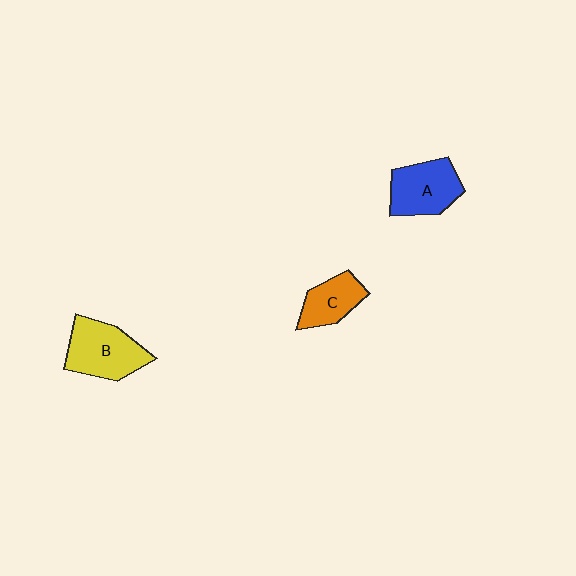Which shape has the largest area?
Shape B (yellow).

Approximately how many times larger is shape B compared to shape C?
Approximately 1.5 times.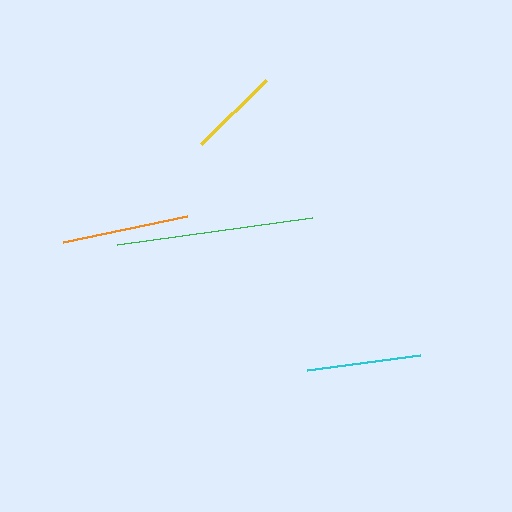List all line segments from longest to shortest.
From longest to shortest: green, orange, cyan, yellow.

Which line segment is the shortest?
The yellow line is the shortest at approximately 92 pixels.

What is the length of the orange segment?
The orange segment is approximately 126 pixels long.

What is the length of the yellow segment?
The yellow segment is approximately 92 pixels long.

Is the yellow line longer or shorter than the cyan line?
The cyan line is longer than the yellow line.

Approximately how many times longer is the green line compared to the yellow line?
The green line is approximately 2.2 times the length of the yellow line.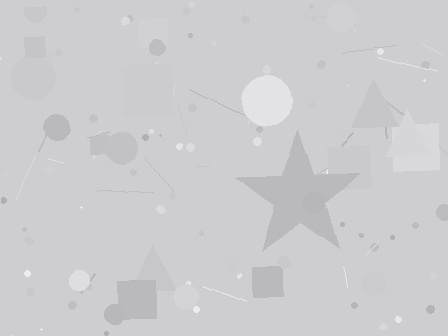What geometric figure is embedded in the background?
A star is embedded in the background.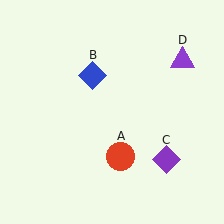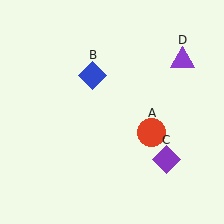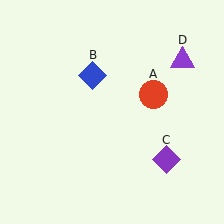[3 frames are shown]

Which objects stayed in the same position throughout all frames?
Blue diamond (object B) and purple diamond (object C) and purple triangle (object D) remained stationary.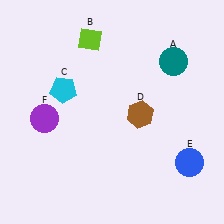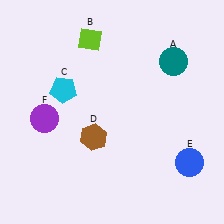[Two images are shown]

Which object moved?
The brown hexagon (D) moved left.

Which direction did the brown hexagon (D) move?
The brown hexagon (D) moved left.